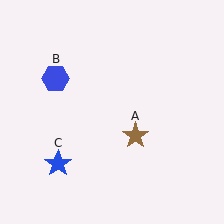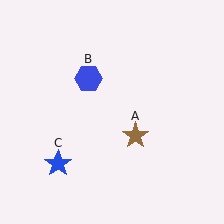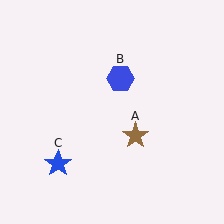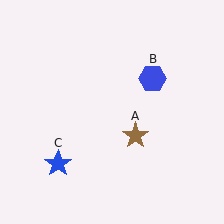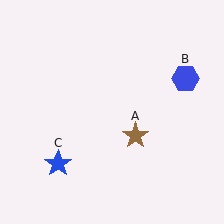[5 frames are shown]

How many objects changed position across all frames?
1 object changed position: blue hexagon (object B).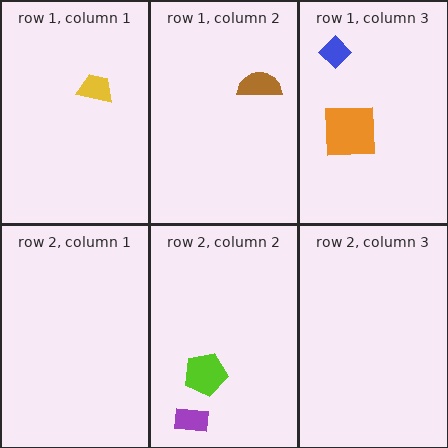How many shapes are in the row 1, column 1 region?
1.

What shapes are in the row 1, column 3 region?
The orange square, the blue diamond.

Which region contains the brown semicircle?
The row 1, column 2 region.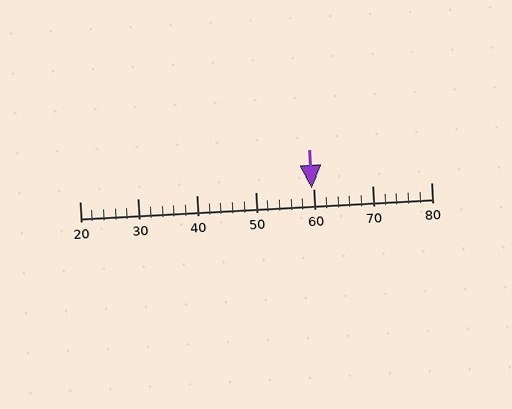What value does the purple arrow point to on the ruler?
The purple arrow points to approximately 60.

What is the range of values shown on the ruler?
The ruler shows values from 20 to 80.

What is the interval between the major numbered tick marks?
The major tick marks are spaced 10 units apart.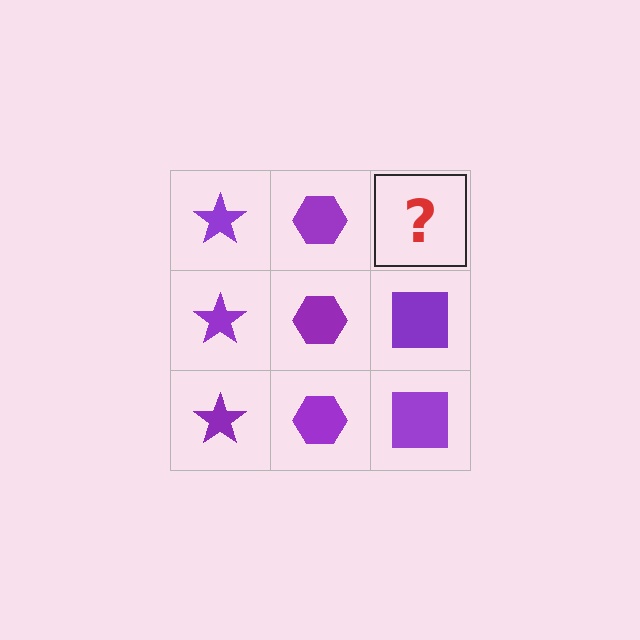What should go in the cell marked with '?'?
The missing cell should contain a purple square.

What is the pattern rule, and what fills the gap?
The rule is that each column has a consistent shape. The gap should be filled with a purple square.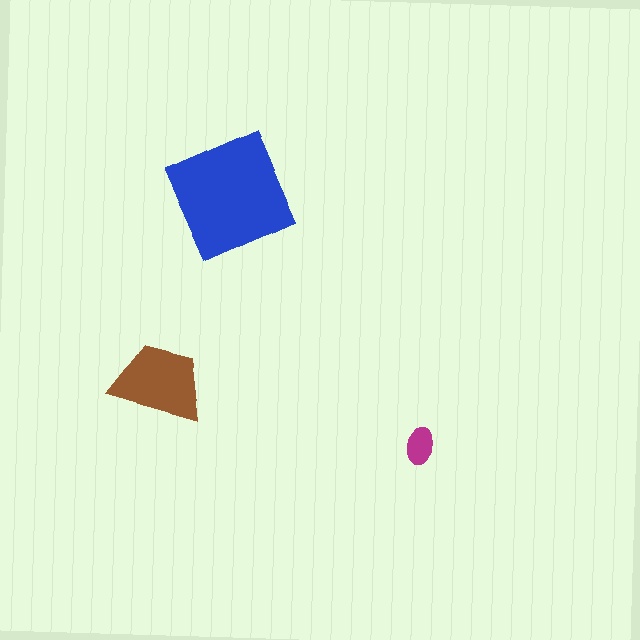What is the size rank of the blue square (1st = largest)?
1st.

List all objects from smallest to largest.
The magenta ellipse, the brown trapezoid, the blue square.